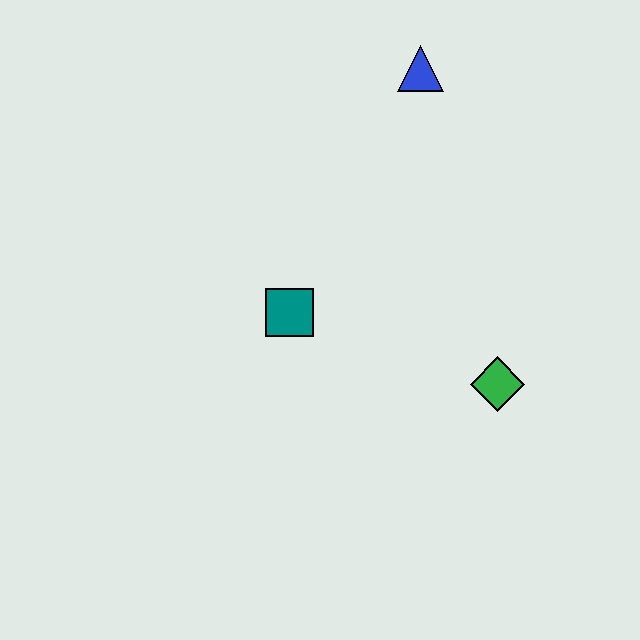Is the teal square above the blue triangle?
No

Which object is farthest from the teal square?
The blue triangle is farthest from the teal square.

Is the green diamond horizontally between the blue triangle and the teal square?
No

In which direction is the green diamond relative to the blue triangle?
The green diamond is below the blue triangle.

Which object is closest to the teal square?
The green diamond is closest to the teal square.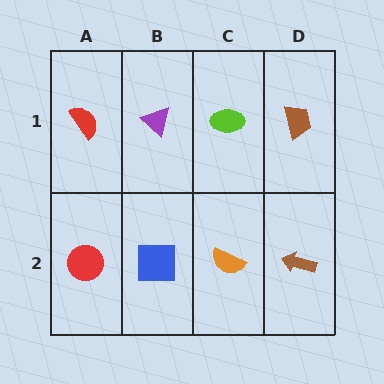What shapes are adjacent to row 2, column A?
A red semicircle (row 1, column A), a blue square (row 2, column B).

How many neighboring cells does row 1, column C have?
3.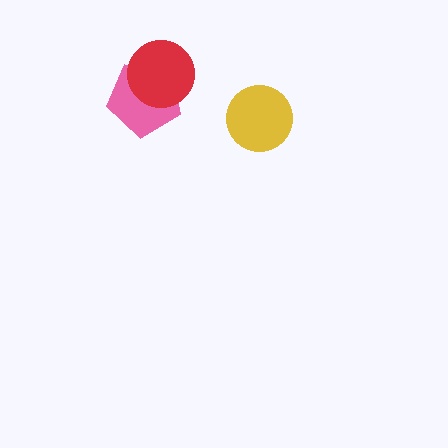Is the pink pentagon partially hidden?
Yes, it is partially covered by another shape.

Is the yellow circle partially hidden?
No, no other shape covers it.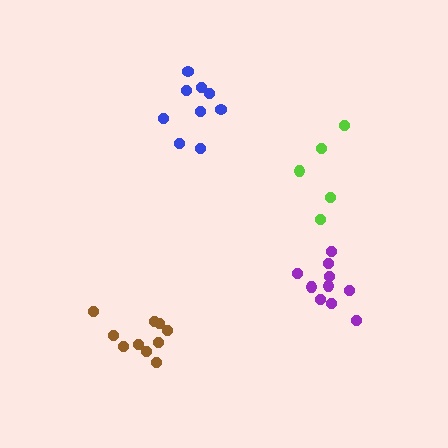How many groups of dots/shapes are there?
There are 4 groups.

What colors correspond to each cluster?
The clusters are colored: brown, lime, purple, blue.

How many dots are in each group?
Group 1: 10 dots, Group 2: 5 dots, Group 3: 10 dots, Group 4: 9 dots (34 total).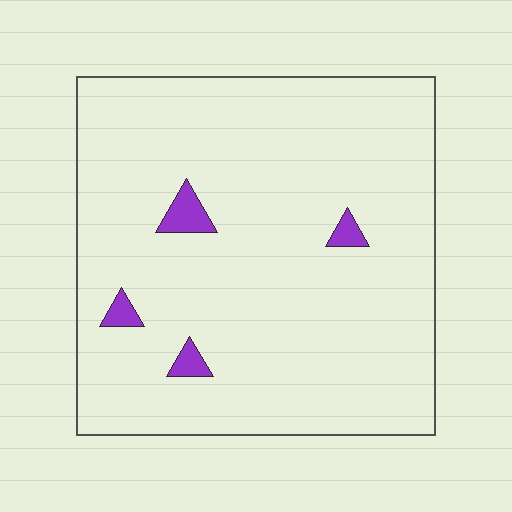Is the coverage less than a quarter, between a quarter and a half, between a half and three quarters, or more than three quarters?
Less than a quarter.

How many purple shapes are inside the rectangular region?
4.